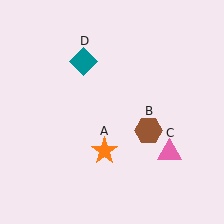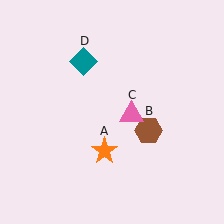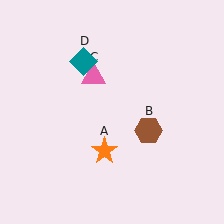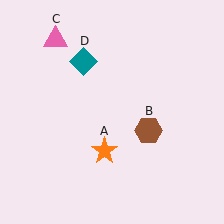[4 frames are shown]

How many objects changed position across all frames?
1 object changed position: pink triangle (object C).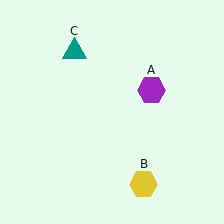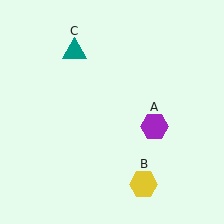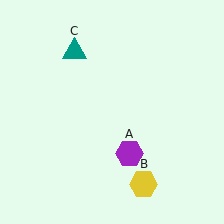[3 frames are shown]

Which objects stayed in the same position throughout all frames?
Yellow hexagon (object B) and teal triangle (object C) remained stationary.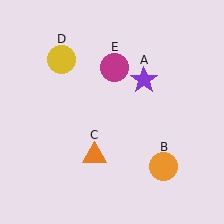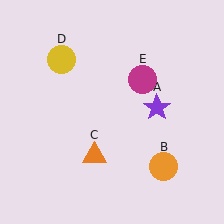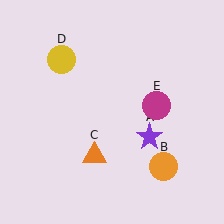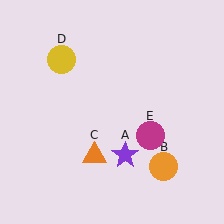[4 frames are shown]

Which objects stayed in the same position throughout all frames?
Orange circle (object B) and orange triangle (object C) and yellow circle (object D) remained stationary.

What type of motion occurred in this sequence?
The purple star (object A), magenta circle (object E) rotated clockwise around the center of the scene.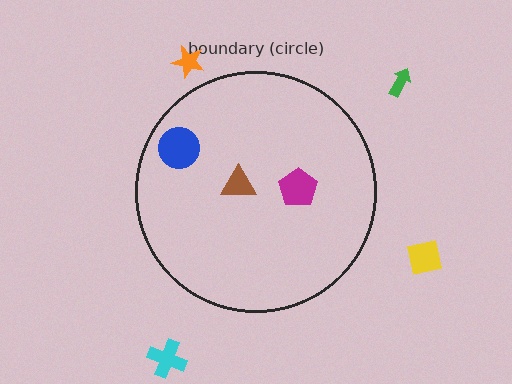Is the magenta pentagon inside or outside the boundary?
Inside.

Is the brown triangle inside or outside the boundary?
Inside.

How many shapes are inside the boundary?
3 inside, 4 outside.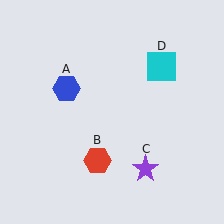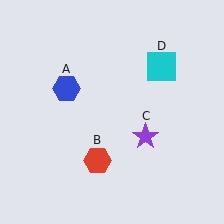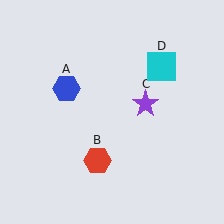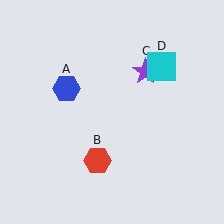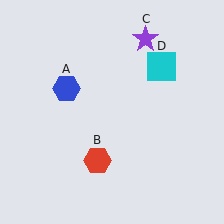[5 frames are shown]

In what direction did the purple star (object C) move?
The purple star (object C) moved up.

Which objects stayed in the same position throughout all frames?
Blue hexagon (object A) and red hexagon (object B) and cyan square (object D) remained stationary.